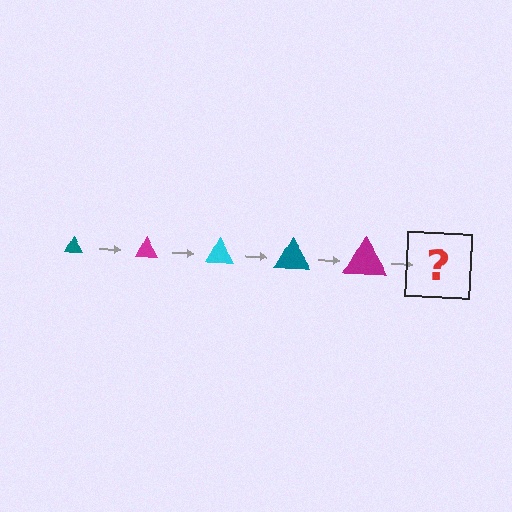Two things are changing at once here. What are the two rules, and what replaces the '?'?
The two rules are that the triangle grows larger each step and the color cycles through teal, magenta, and cyan. The '?' should be a cyan triangle, larger than the previous one.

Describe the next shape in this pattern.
It should be a cyan triangle, larger than the previous one.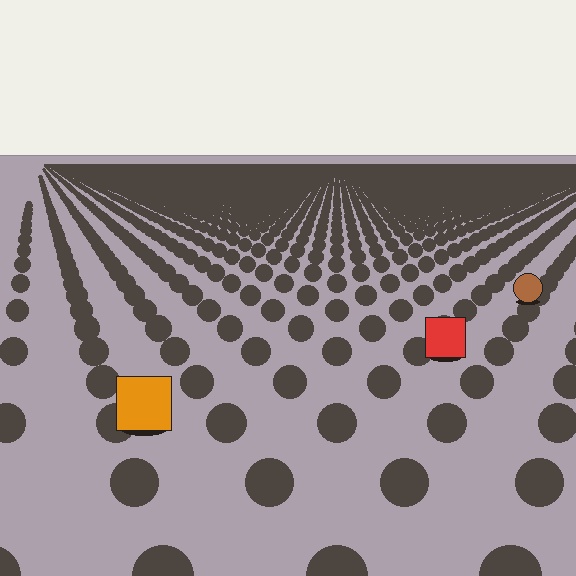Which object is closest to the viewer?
The orange square is closest. The texture marks near it are larger and more spread out.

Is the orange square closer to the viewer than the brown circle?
Yes. The orange square is closer — you can tell from the texture gradient: the ground texture is coarser near it.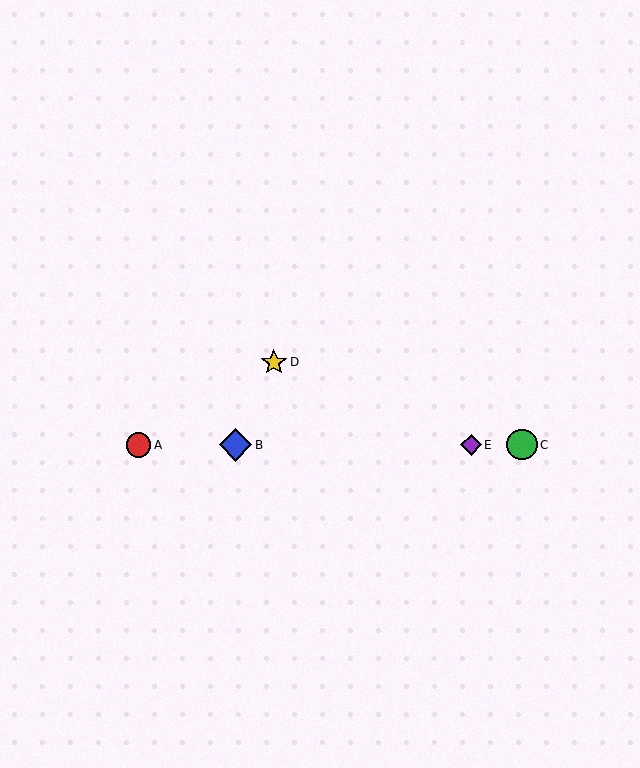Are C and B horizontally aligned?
Yes, both are at y≈445.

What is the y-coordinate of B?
Object B is at y≈445.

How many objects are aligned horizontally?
4 objects (A, B, C, E) are aligned horizontally.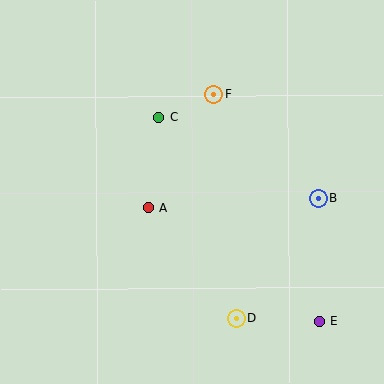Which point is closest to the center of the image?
Point A at (149, 208) is closest to the center.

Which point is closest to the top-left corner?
Point C is closest to the top-left corner.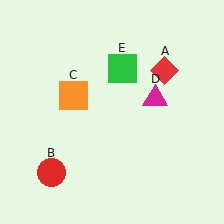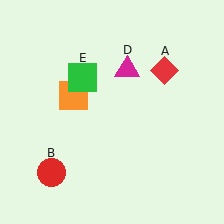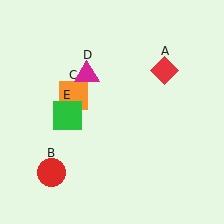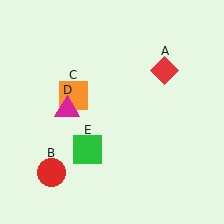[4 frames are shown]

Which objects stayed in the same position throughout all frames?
Red diamond (object A) and red circle (object B) and orange square (object C) remained stationary.